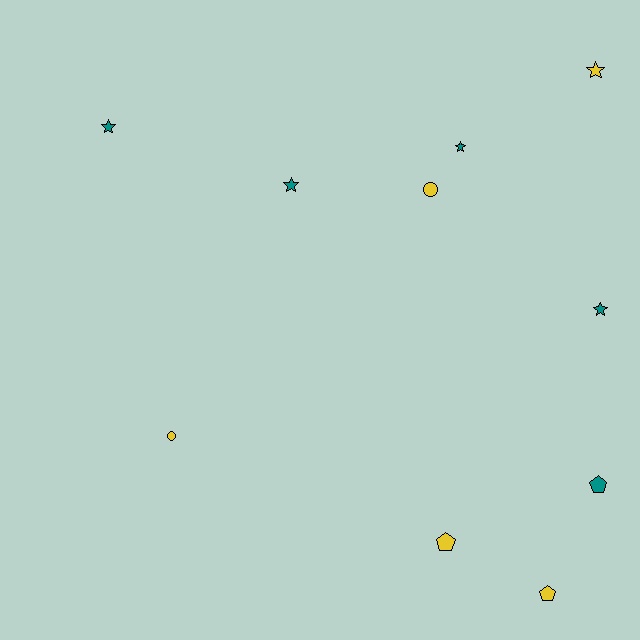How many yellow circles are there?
There are 2 yellow circles.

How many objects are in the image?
There are 10 objects.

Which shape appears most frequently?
Star, with 5 objects.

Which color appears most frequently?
Yellow, with 5 objects.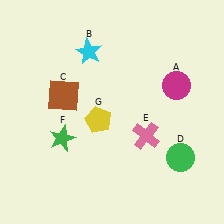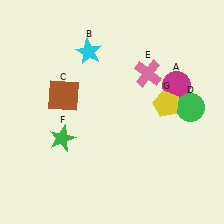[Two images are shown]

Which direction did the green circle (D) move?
The green circle (D) moved up.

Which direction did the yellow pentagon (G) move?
The yellow pentagon (G) moved right.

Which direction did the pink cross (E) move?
The pink cross (E) moved up.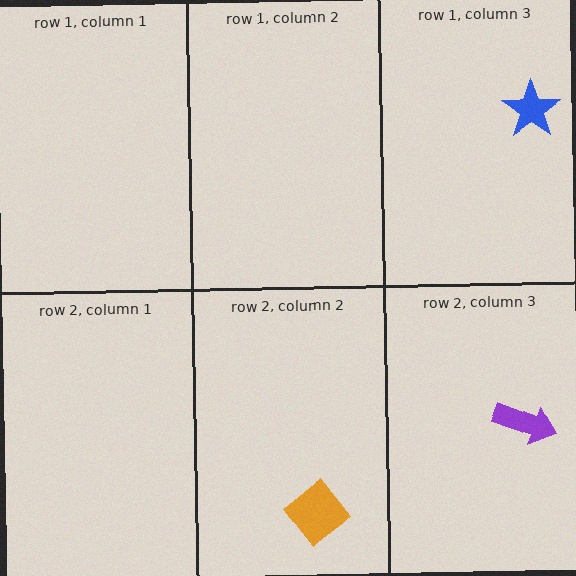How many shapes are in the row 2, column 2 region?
1.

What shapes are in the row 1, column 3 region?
The blue star.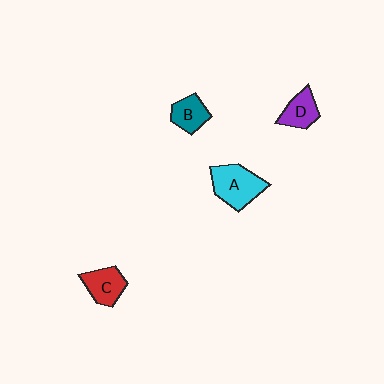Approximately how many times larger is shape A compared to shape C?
Approximately 1.4 times.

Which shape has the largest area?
Shape A (cyan).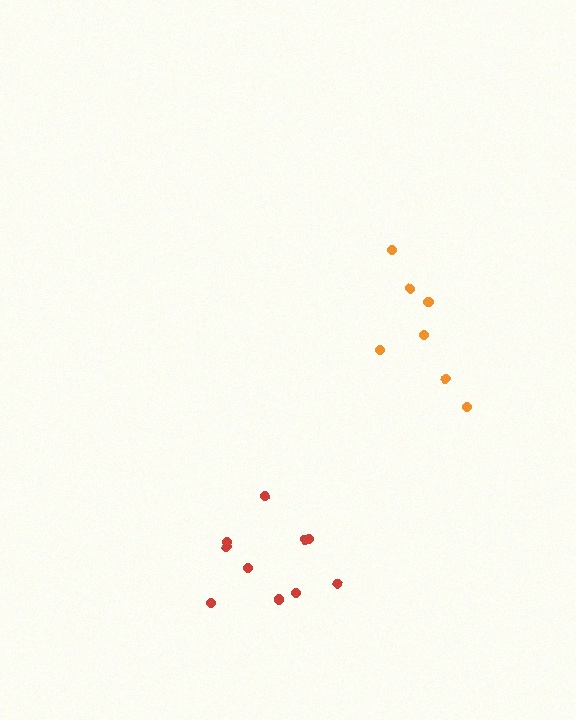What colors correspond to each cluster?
The clusters are colored: orange, red.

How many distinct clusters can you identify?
There are 2 distinct clusters.